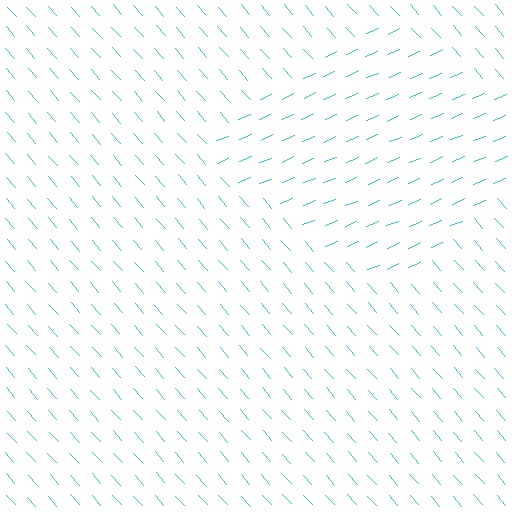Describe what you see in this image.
The image is filled with small cyan line segments. A diamond region in the image has lines oriented differently from the surrounding lines, creating a visible texture boundary.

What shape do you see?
I see a diamond.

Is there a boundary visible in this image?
Yes, there is a texture boundary formed by a change in line orientation.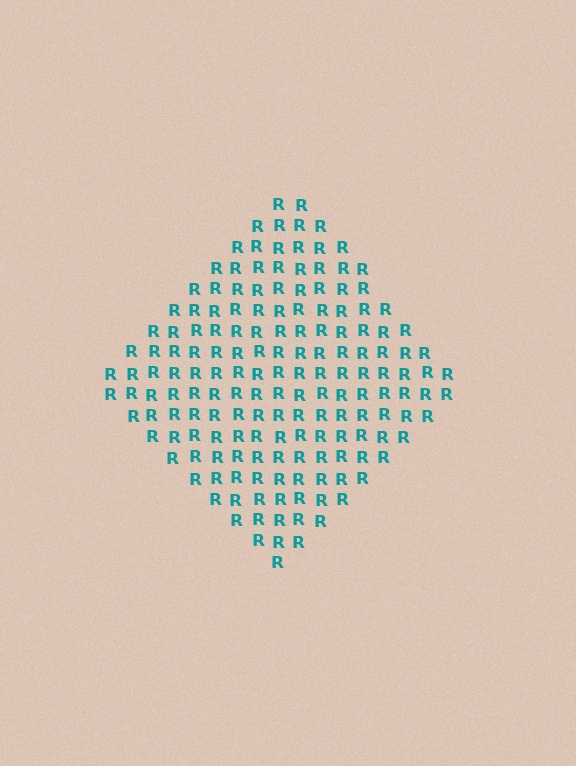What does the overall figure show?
The overall figure shows a diamond.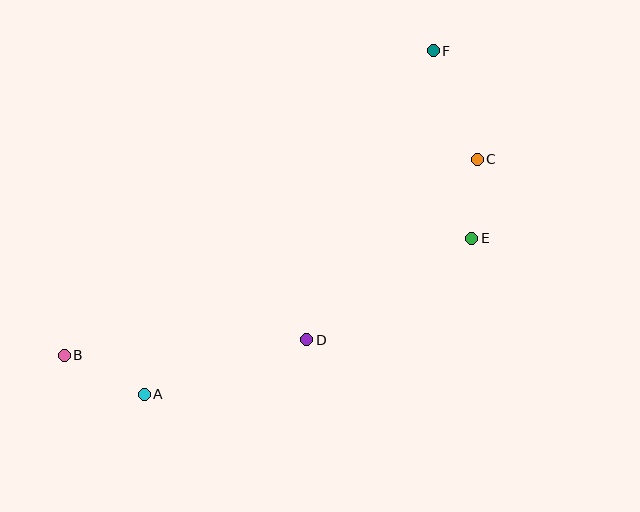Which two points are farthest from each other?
Points B and F are farthest from each other.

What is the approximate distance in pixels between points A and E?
The distance between A and E is approximately 363 pixels.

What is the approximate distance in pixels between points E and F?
The distance between E and F is approximately 191 pixels.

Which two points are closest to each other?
Points C and E are closest to each other.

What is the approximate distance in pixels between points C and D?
The distance between C and D is approximately 248 pixels.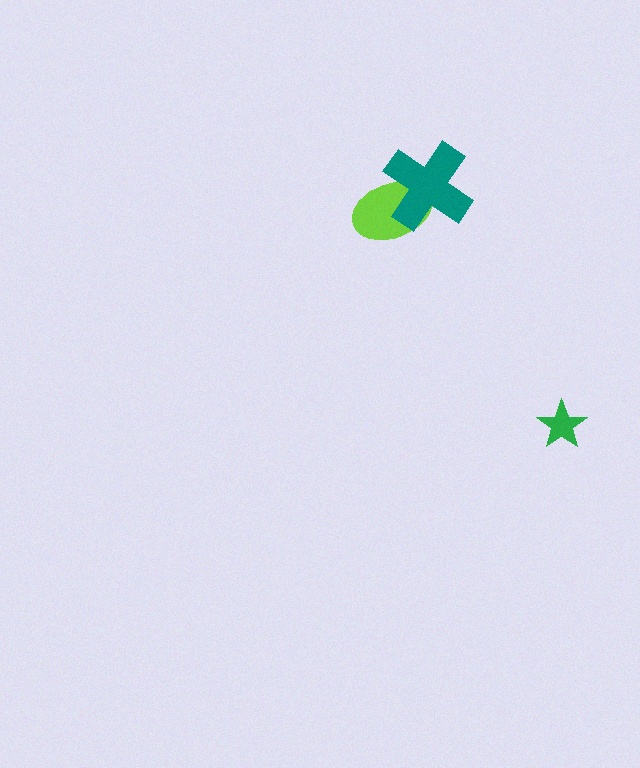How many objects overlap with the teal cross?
1 object overlaps with the teal cross.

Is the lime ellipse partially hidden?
Yes, it is partially covered by another shape.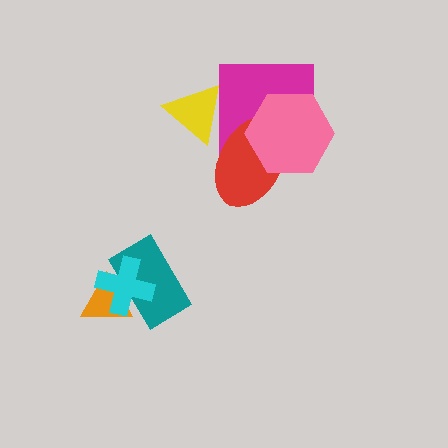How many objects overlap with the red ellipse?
3 objects overlap with the red ellipse.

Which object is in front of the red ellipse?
The pink hexagon is in front of the red ellipse.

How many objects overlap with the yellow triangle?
2 objects overlap with the yellow triangle.